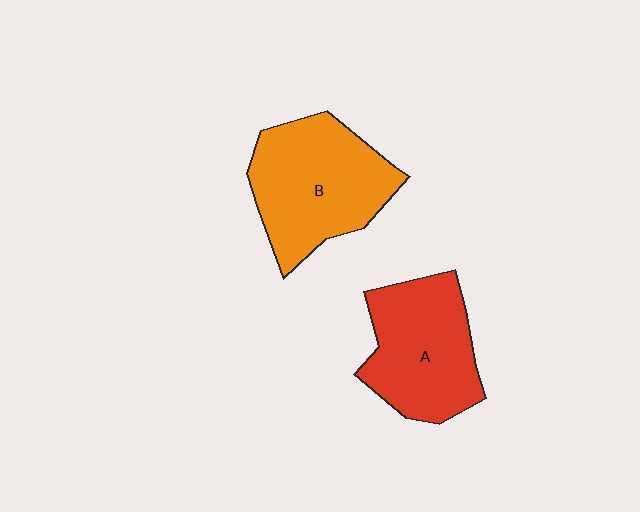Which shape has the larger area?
Shape B (orange).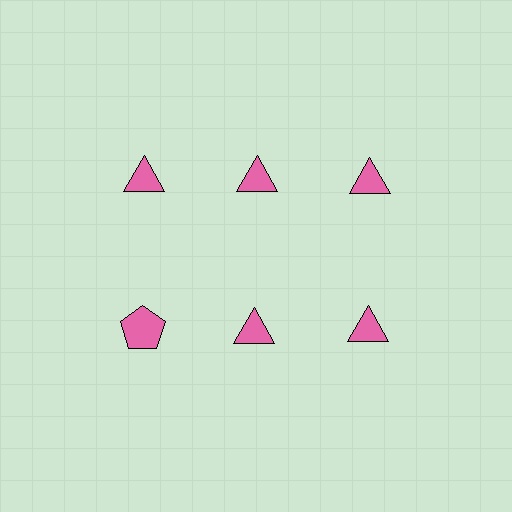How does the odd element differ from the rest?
It has a different shape: pentagon instead of triangle.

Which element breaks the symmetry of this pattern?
The pink pentagon in the second row, leftmost column breaks the symmetry. All other shapes are pink triangles.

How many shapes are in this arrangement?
There are 6 shapes arranged in a grid pattern.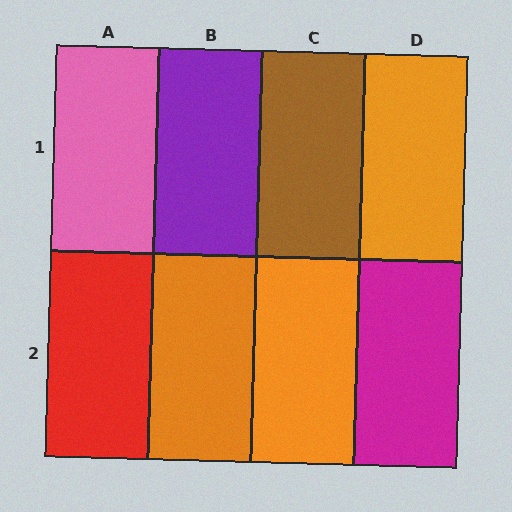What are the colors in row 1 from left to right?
Pink, purple, brown, orange.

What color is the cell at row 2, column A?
Red.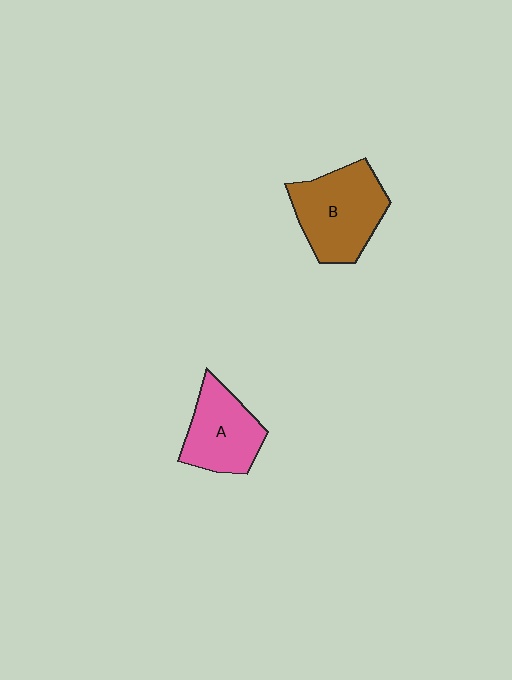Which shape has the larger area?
Shape B (brown).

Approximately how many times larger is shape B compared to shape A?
Approximately 1.3 times.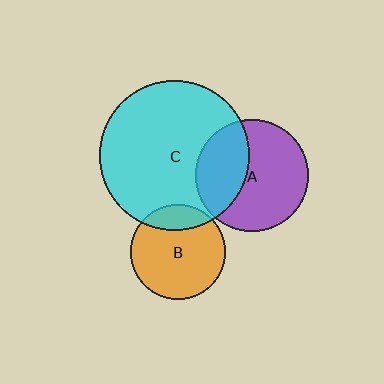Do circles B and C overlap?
Yes.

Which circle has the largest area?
Circle C (cyan).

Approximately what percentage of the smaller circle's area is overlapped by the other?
Approximately 20%.